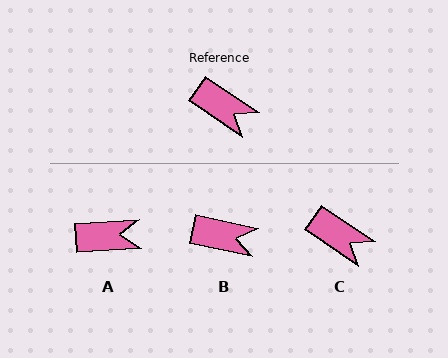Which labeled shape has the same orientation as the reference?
C.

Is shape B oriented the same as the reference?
No, it is off by about 22 degrees.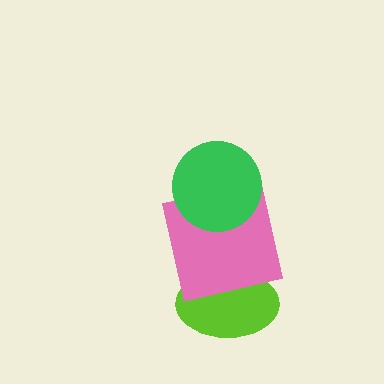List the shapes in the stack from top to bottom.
From top to bottom: the green circle, the pink square, the lime ellipse.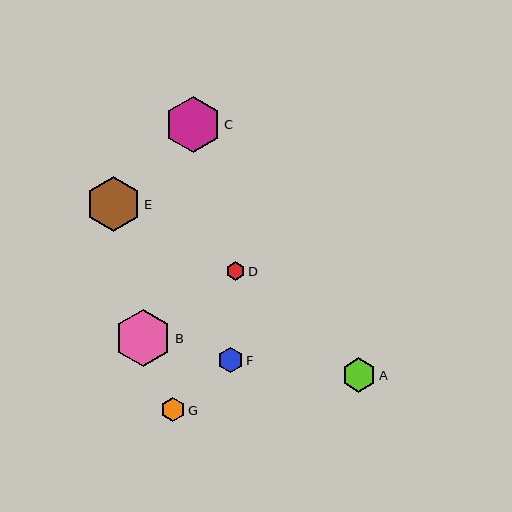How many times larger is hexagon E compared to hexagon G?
Hexagon E is approximately 2.2 times the size of hexagon G.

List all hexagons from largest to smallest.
From largest to smallest: B, C, E, A, F, G, D.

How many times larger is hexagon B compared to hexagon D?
Hexagon B is approximately 3.0 times the size of hexagon D.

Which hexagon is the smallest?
Hexagon D is the smallest with a size of approximately 19 pixels.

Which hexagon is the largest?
Hexagon B is the largest with a size of approximately 57 pixels.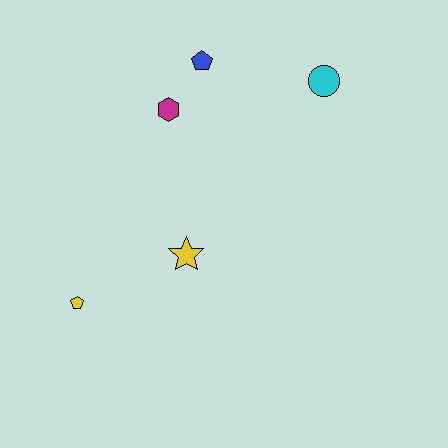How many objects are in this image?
There are 5 objects.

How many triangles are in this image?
There are no triangles.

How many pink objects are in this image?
There are no pink objects.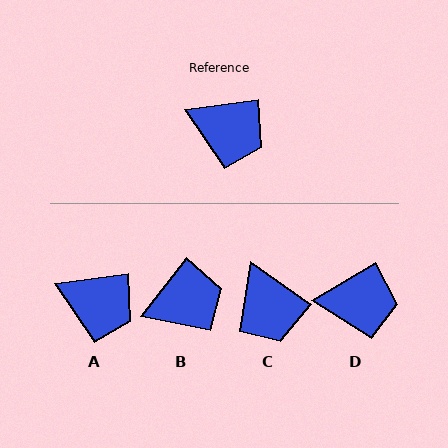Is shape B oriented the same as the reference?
No, it is off by about 44 degrees.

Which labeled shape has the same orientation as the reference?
A.